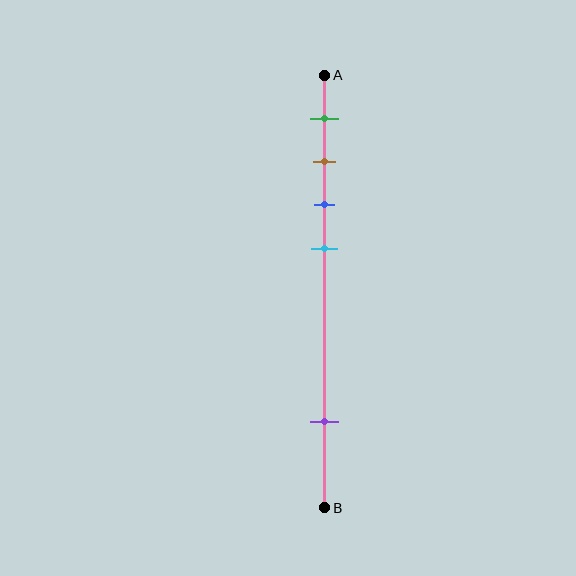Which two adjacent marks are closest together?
The brown and blue marks are the closest adjacent pair.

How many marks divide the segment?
There are 5 marks dividing the segment.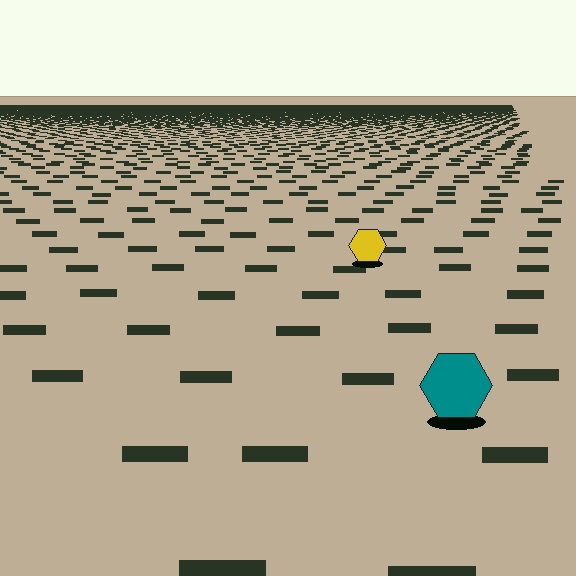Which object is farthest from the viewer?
The yellow hexagon is farthest from the viewer. It appears smaller and the ground texture around it is denser.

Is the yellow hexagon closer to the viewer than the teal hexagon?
No. The teal hexagon is closer — you can tell from the texture gradient: the ground texture is coarser near it.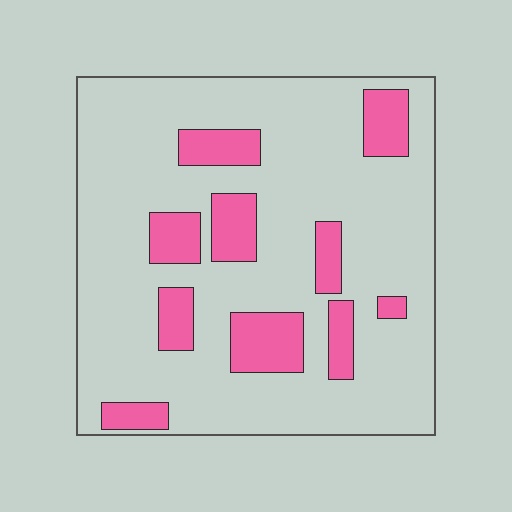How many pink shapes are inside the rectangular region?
10.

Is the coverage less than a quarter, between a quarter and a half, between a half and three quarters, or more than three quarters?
Less than a quarter.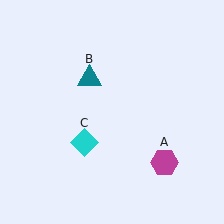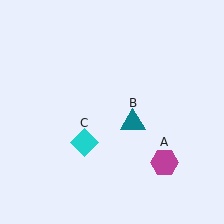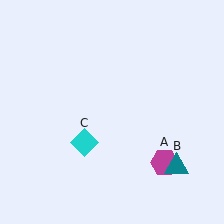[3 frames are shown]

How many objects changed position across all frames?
1 object changed position: teal triangle (object B).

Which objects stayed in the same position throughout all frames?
Magenta hexagon (object A) and cyan diamond (object C) remained stationary.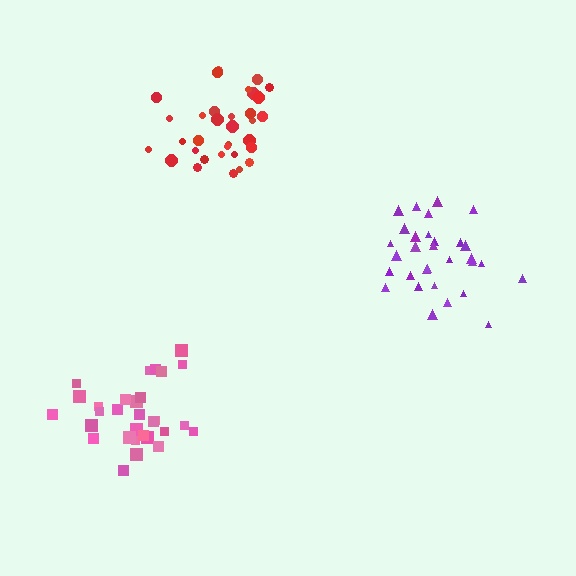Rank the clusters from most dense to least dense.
red, purple, pink.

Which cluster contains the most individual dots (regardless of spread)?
Red (33).